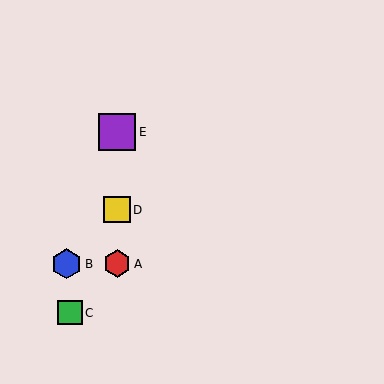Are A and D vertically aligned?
Yes, both are at x≈117.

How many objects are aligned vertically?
3 objects (A, D, E) are aligned vertically.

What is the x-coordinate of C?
Object C is at x≈70.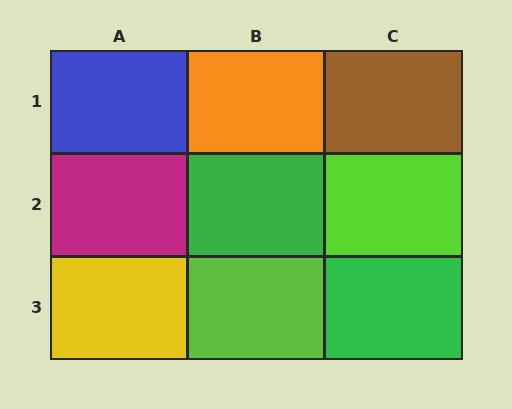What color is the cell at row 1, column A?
Blue.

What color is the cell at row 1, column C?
Brown.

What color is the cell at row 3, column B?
Lime.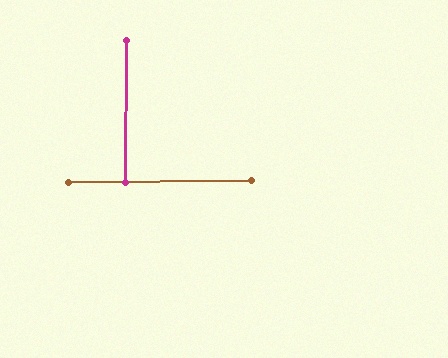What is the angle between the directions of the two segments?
Approximately 89 degrees.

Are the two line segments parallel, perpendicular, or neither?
Perpendicular — they meet at approximately 89°.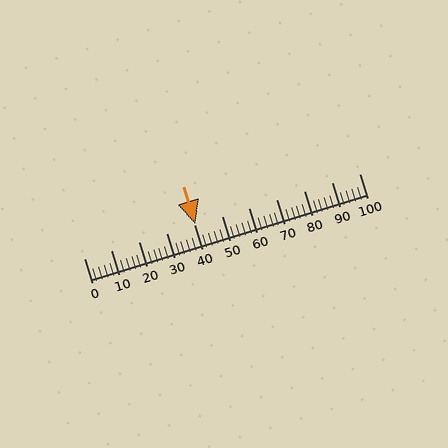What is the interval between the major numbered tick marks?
The major tick marks are spaced 10 units apart.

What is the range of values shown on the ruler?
The ruler shows values from 0 to 100.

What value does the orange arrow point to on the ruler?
The orange arrow points to approximately 40.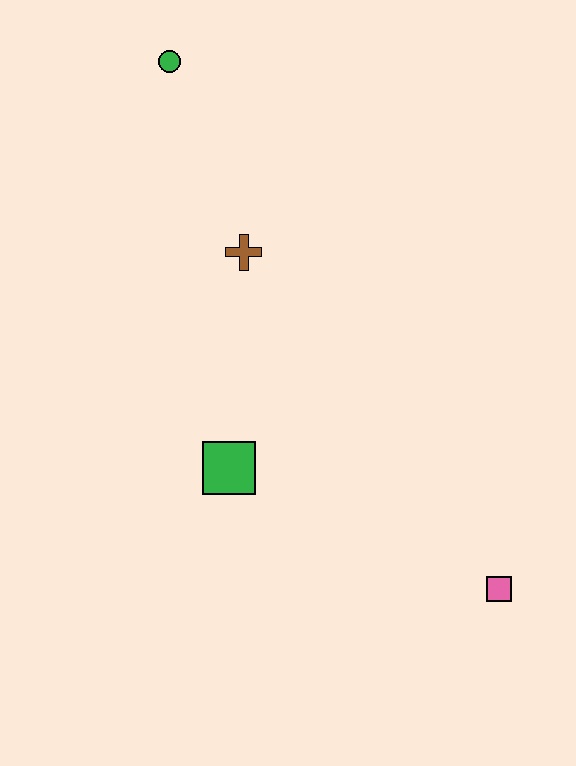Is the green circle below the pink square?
No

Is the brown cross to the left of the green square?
No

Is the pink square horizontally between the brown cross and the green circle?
No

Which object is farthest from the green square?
The green circle is farthest from the green square.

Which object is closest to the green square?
The brown cross is closest to the green square.